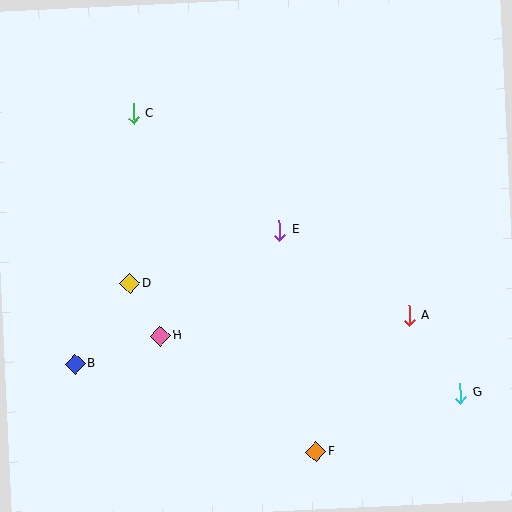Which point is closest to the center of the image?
Point E at (279, 230) is closest to the center.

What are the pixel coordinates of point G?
Point G is at (460, 393).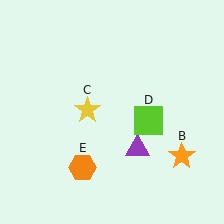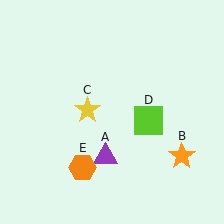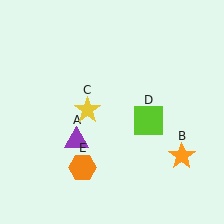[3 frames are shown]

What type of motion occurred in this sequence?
The purple triangle (object A) rotated clockwise around the center of the scene.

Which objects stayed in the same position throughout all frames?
Orange star (object B) and yellow star (object C) and lime square (object D) and orange hexagon (object E) remained stationary.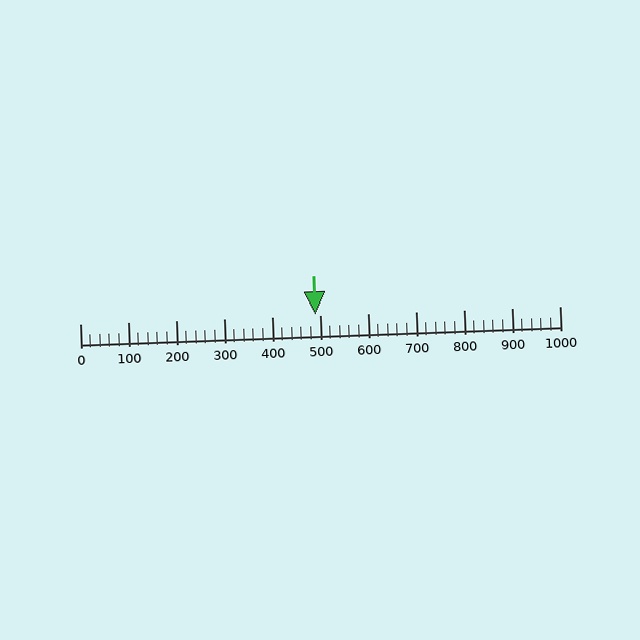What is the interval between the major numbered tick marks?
The major tick marks are spaced 100 units apart.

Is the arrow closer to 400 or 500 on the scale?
The arrow is closer to 500.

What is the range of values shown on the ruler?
The ruler shows values from 0 to 1000.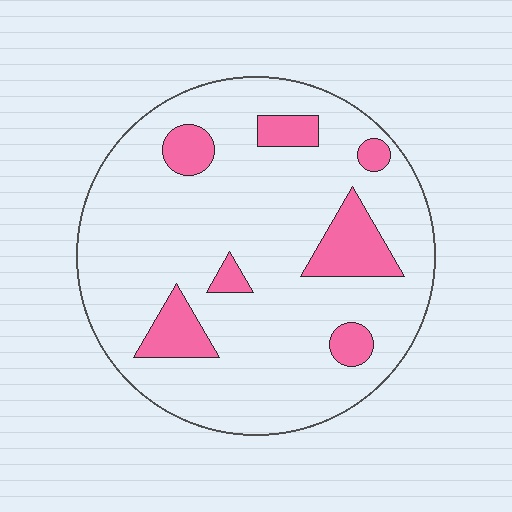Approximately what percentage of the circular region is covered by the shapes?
Approximately 15%.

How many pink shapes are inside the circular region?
7.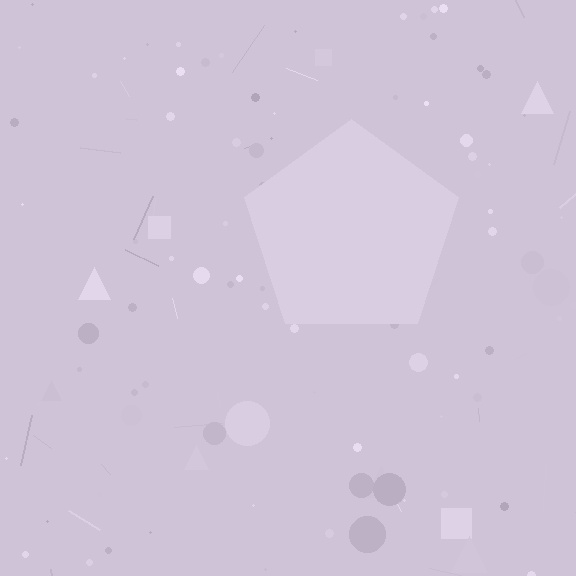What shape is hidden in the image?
A pentagon is hidden in the image.